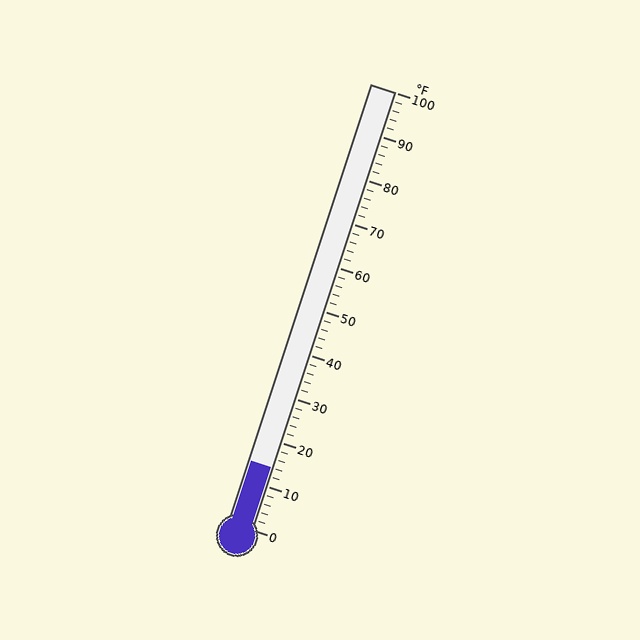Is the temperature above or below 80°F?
The temperature is below 80°F.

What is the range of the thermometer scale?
The thermometer scale ranges from 0°F to 100°F.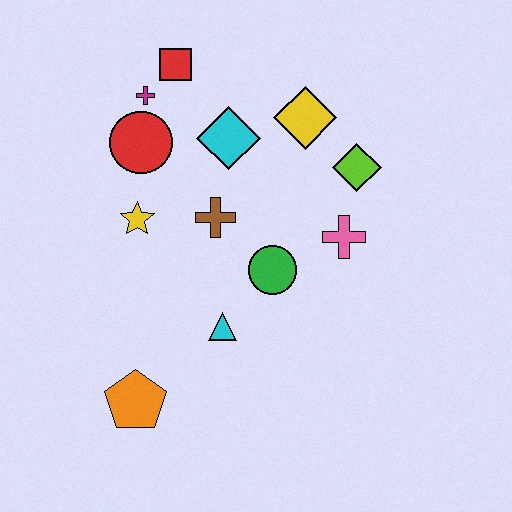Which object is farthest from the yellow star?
The lime diamond is farthest from the yellow star.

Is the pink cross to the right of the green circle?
Yes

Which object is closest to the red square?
The magenta cross is closest to the red square.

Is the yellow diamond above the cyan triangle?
Yes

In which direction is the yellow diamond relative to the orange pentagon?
The yellow diamond is above the orange pentagon.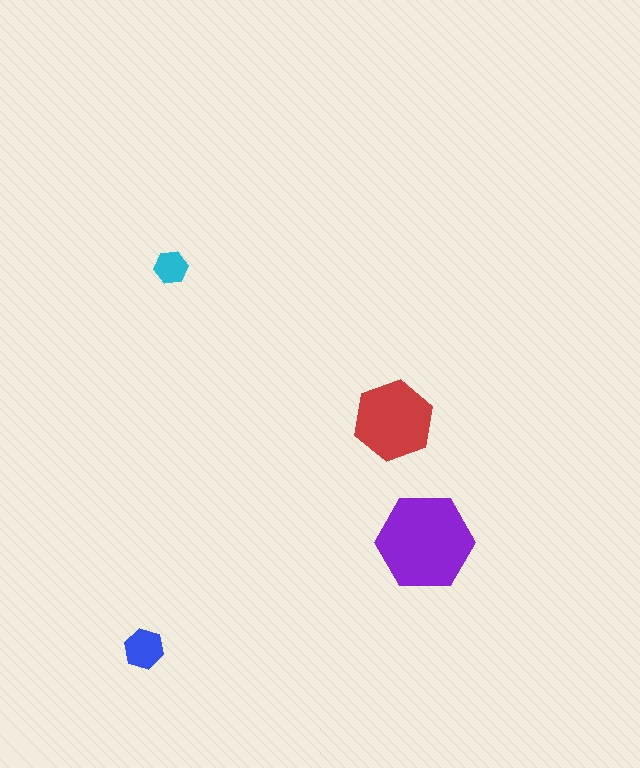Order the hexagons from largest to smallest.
the purple one, the red one, the blue one, the cyan one.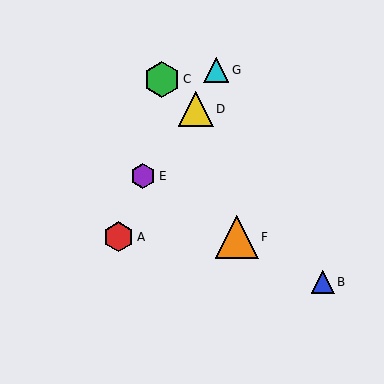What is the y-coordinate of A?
Object A is at y≈237.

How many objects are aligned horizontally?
2 objects (A, F) are aligned horizontally.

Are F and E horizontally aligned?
No, F is at y≈237 and E is at y≈176.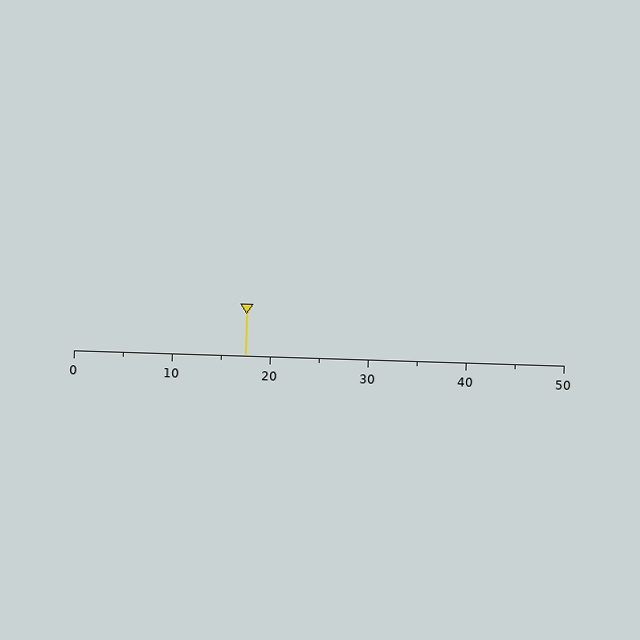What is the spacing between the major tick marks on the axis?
The major ticks are spaced 10 apart.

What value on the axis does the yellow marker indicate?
The marker indicates approximately 17.5.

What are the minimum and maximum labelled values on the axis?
The axis runs from 0 to 50.